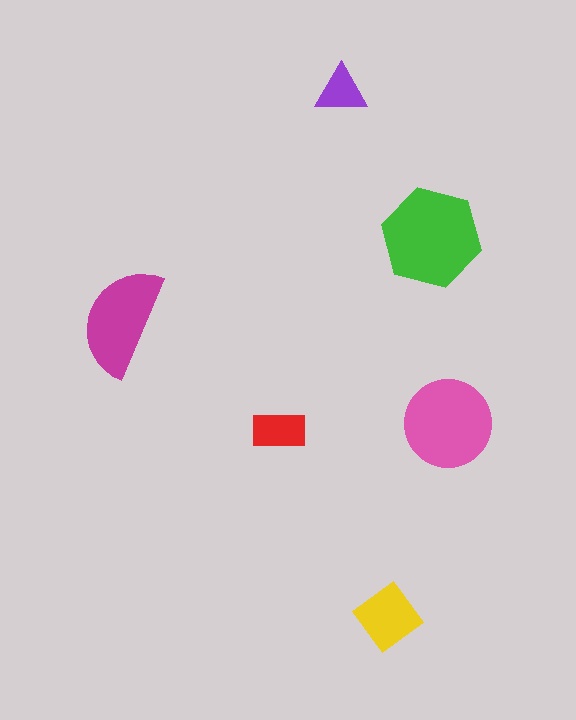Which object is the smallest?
The purple triangle.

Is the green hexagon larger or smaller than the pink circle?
Larger.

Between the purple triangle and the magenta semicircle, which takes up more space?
The magenta semicircle.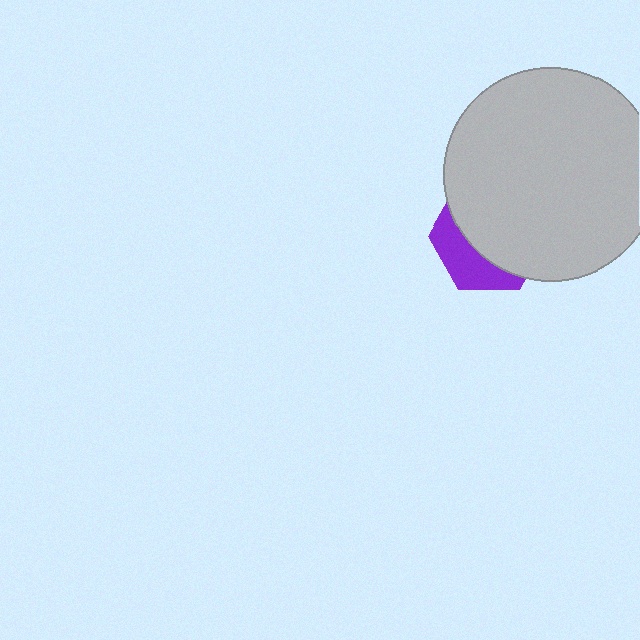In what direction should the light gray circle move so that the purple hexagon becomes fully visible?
The light gray circle should move toward the upper-right. That is the shortest direction to clear the overlap and leave the purple hexagon fully visible.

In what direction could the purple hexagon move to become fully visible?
The purple hexagon could move toward the lower-left. That would shift it out from behind the light gray circle entirely.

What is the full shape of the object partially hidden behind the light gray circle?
The partially hidden object is a purple hexagon.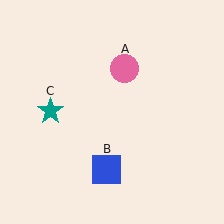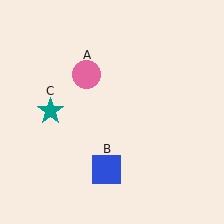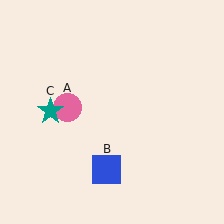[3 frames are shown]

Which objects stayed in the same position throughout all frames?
Blue square (object B) and teal star (object C) remained stationary.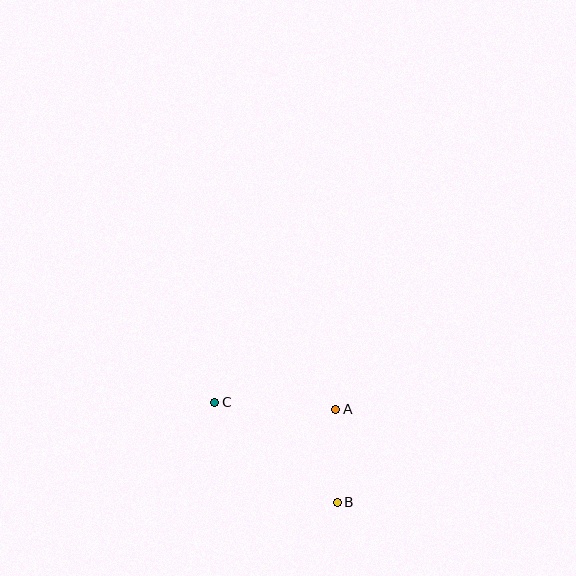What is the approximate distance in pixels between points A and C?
The distance between A and C is approximately 121 pixels.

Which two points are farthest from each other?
Points B and C are farthest from each other.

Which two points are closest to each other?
Points A and B are closest to each other.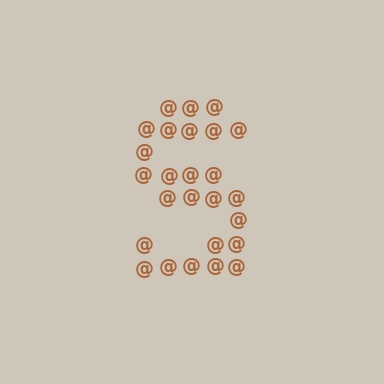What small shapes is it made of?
It is made of small at signs.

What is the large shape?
The large shape is the letter S.